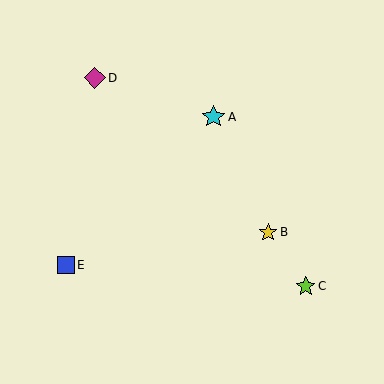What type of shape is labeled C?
Shape C is a lime star.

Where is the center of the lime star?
The center of the lime star is at (306, 286).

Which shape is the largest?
The cyan star (labeled A) is the largest.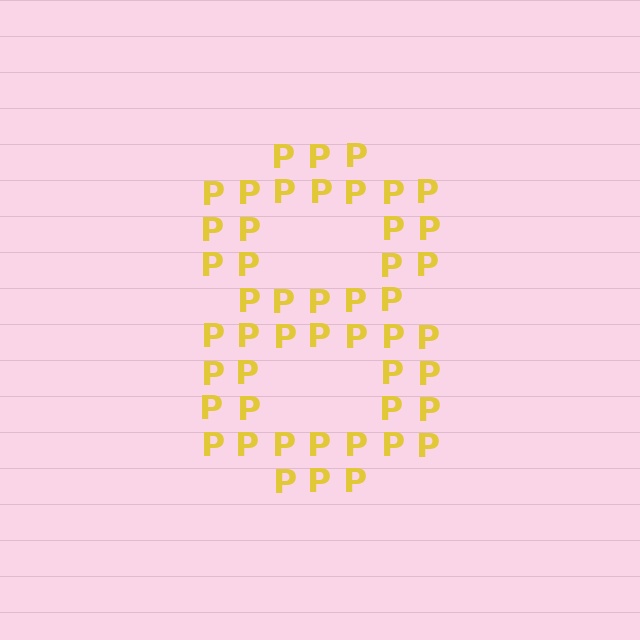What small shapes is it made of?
It is made of small letter P's.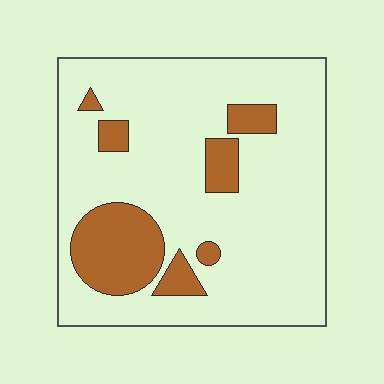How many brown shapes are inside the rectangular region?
7.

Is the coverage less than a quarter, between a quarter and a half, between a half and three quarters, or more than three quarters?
Less than a quarter.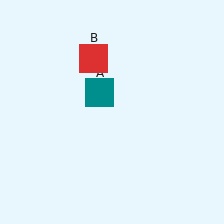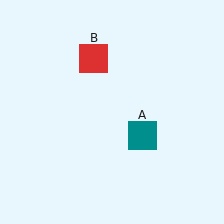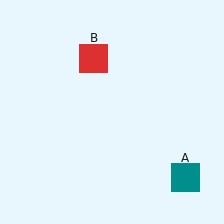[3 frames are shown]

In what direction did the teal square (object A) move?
The teal square (object A) moved down and to the right.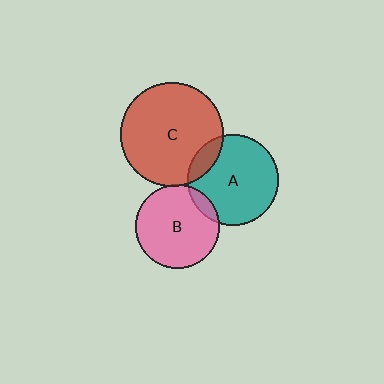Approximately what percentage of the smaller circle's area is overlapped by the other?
Approximately 5%.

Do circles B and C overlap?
Yes.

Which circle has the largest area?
Circle C (red).